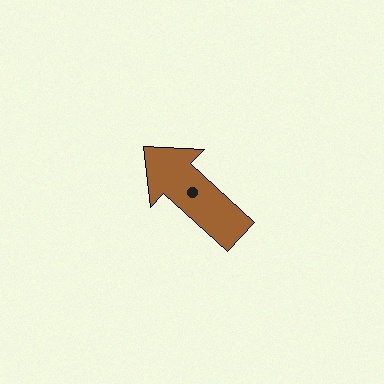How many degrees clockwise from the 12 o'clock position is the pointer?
Approximately 313 degrees.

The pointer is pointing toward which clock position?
Roughly 10 o'clock.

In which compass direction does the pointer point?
Northwest.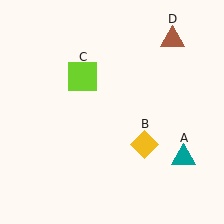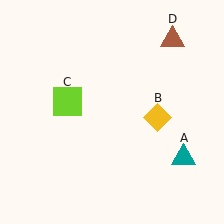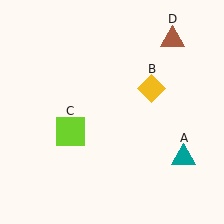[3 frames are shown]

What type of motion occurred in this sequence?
The yellow diamond (object B), lime square (object C) rotated counterclockwise around the center of the scene.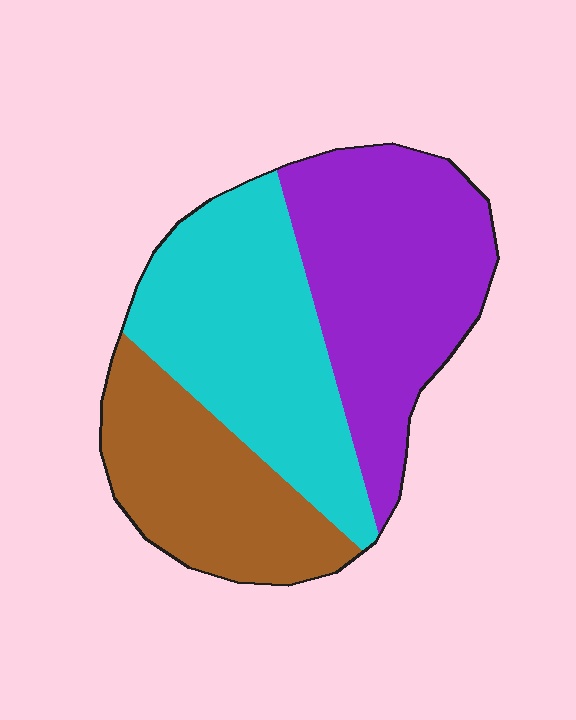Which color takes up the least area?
Brown, at roughly 25%.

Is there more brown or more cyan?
Cyan.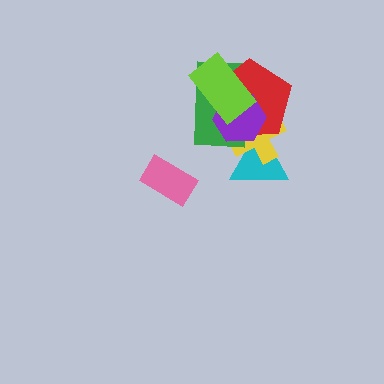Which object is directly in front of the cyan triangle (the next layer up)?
The yellow cross is directly in front of the cyan triangle.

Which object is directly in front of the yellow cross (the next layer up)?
The green rectangle is directly in front of the yellow cross.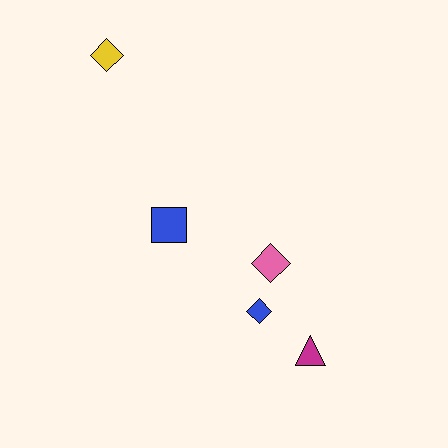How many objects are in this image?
There are 5 objects.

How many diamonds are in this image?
There are 3 diamonds.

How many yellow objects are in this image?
There is 1 yellow object.